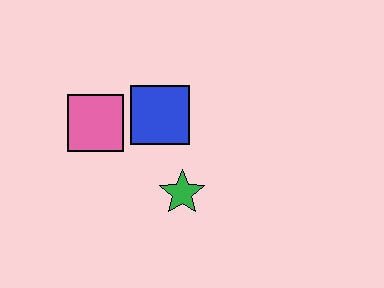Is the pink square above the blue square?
No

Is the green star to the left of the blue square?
No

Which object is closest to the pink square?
The blue square is closest to the pink square.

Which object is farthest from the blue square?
The green star is farthest from the blue square.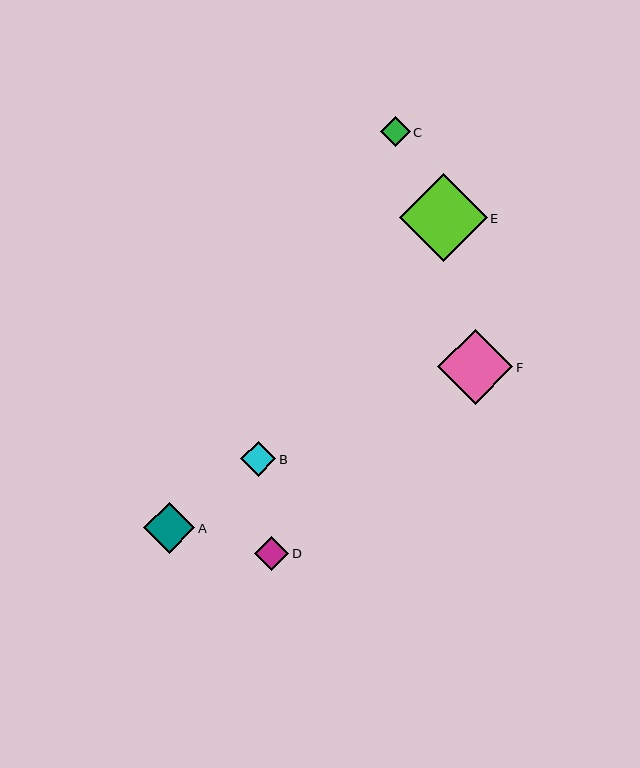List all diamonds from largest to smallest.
From largest to smallest: E, F, A, B, D, C.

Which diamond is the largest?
Diamond E is the largest with a size of approximately 88 pixels.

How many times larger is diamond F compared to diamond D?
Diamond F is approximately 2.2 times the size of diamond D.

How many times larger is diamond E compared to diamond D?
Diamond E is approximately 2.6 times the size of diamond D.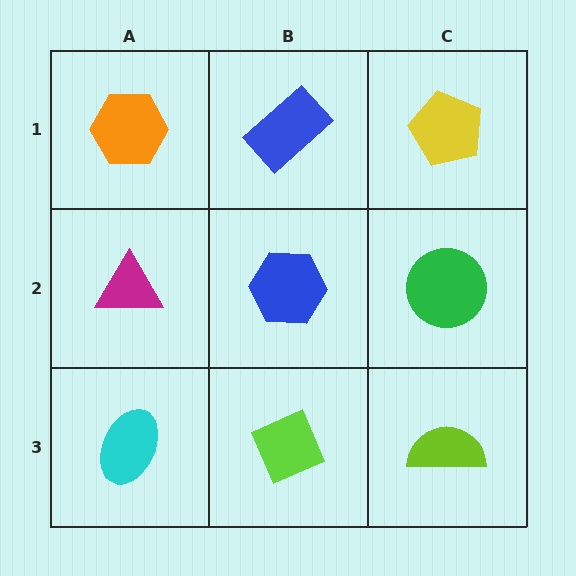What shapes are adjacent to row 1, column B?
A blue hexagon (row 2, column B), an orange hexagon (row 1, column A), a yellow pentagon (row 1, column C).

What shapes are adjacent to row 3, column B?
A blue hexagon (row 2, column B), a cyan ellipse (row 3, column A), a lime semicircle (row 3, column C).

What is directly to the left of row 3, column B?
A cyan ellipse.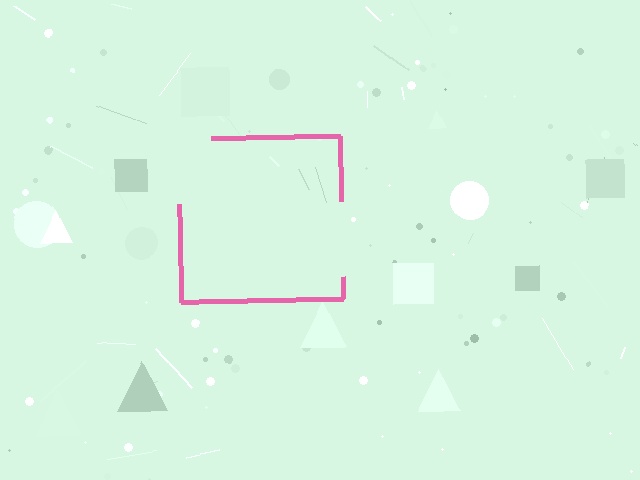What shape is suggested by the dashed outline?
The dashed outline suggests a square.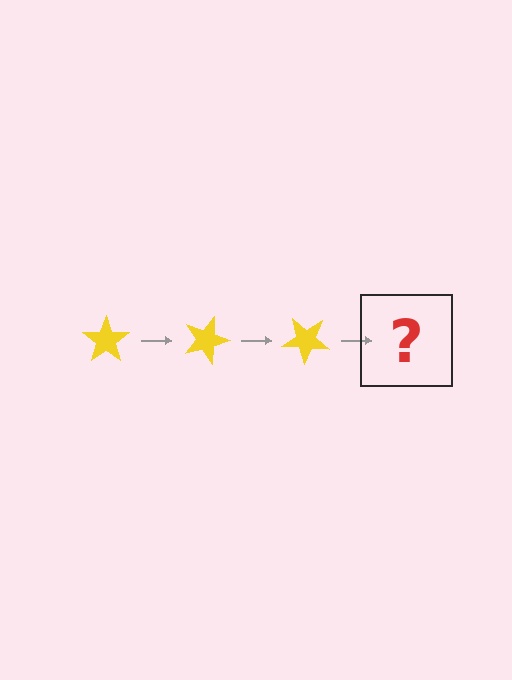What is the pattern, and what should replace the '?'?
The pattern is that the star rotates 20 degrees each step. The '?' should be a yellow star rotated 60 degrees.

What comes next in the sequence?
The next element should be a yellow star rotated 60 degrees.